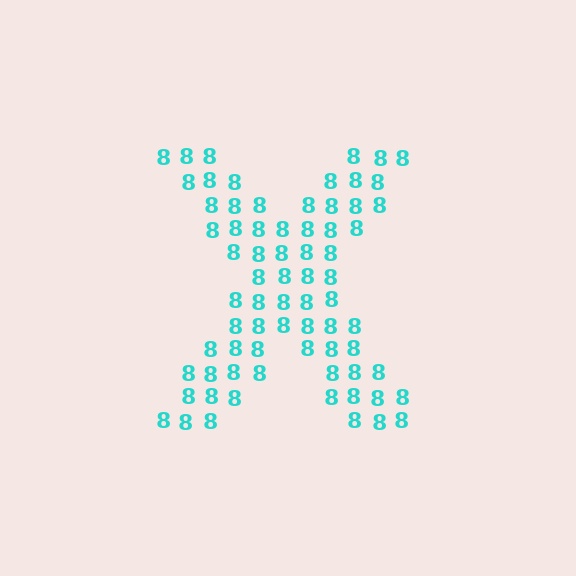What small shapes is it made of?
It is made of small digit 8's.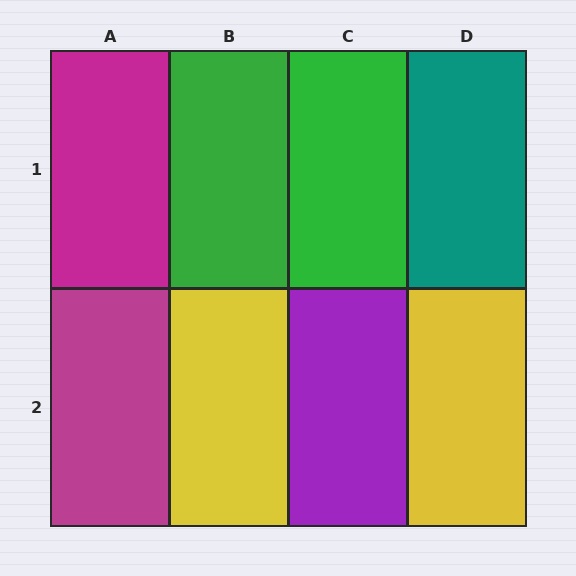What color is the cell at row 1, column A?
Magenta.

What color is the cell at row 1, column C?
Green.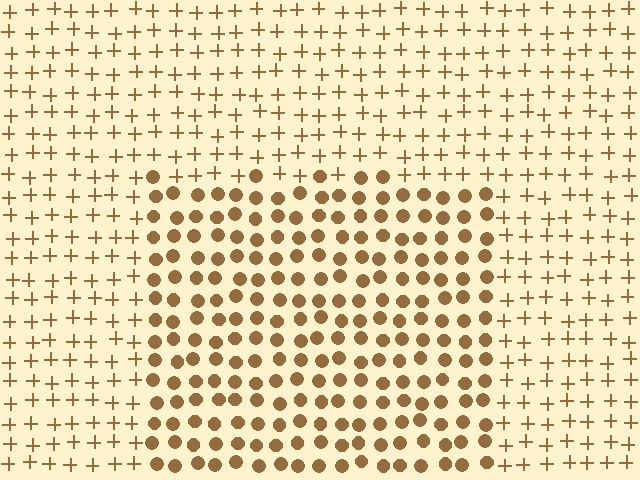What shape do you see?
I see a rectangle.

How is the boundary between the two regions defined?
The boundary is defined by a change in element shape: circles inside vs. plus signs outside. All elements share the same color and spacing.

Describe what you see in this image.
The image is filled with small brown elements arranged in a uniform grid. A rectangle-shaped region contains circles, while the surrounding area contains plus signs. The boundary is defined purely by the change in element shape.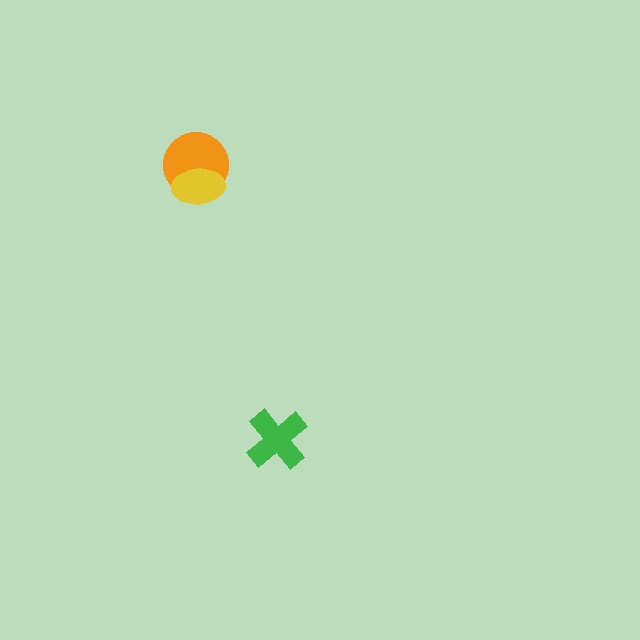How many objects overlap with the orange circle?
1 object overlaps with the orange circle.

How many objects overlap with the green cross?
0 objects overlap with the green cross.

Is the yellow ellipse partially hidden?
No, no other shape covers it.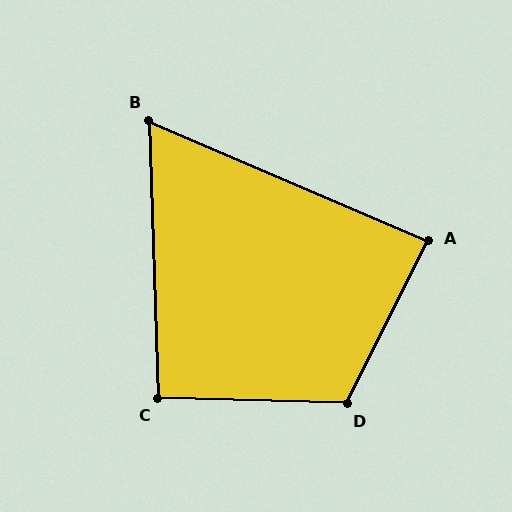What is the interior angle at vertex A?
Approximately 87 degrees (approximately right).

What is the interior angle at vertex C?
Approximately 93 degrees (approximately right).